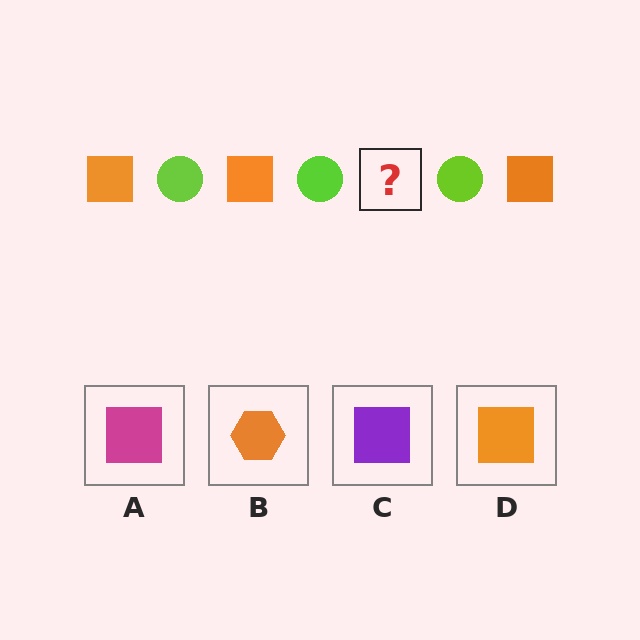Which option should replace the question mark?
Option D.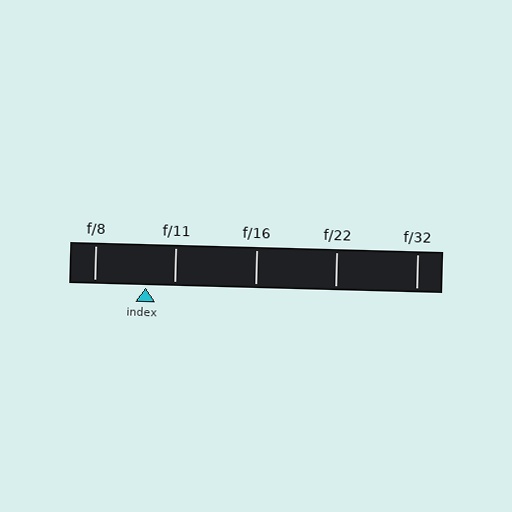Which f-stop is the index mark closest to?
The index mark is closest to f/11.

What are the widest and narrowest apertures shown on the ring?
The widest aperture shown is f/8 and the narrowest is f/32.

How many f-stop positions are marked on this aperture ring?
There are 5 f-stop positions marked.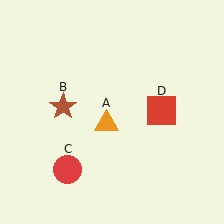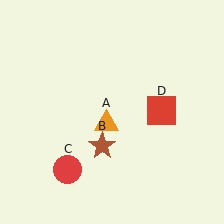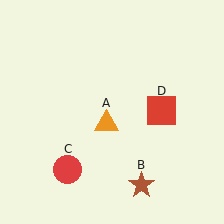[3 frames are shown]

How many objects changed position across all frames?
1 object changed position: brown star (object B).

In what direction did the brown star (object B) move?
The brown star (object B) moved down and to the right.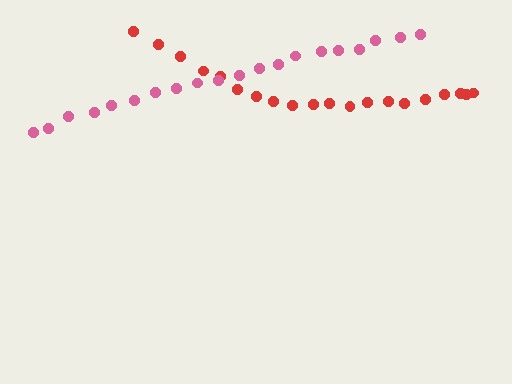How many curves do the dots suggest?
There are 2 distinct paths.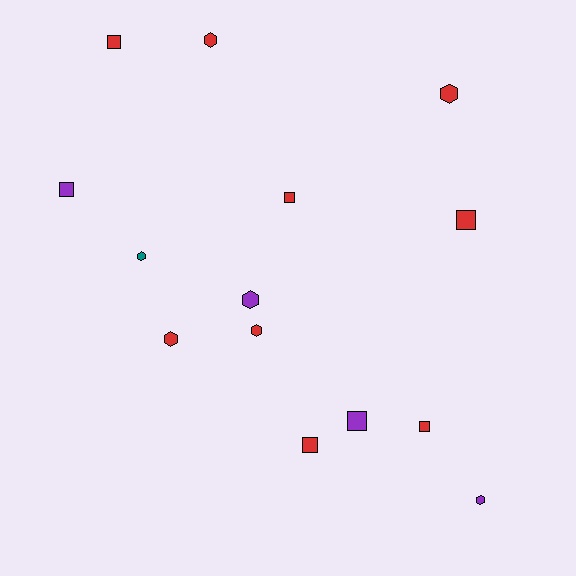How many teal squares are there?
There are no teal squares.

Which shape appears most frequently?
Square, with 7 objects.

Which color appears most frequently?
Red, with 9 objects.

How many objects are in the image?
There are 14 objects.